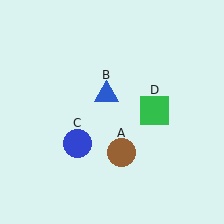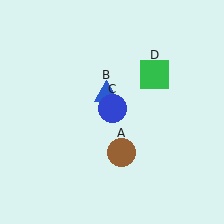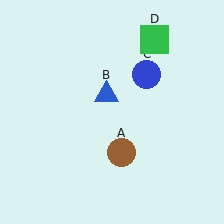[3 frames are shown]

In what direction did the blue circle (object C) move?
The blue circle (object C) moved up and to the right.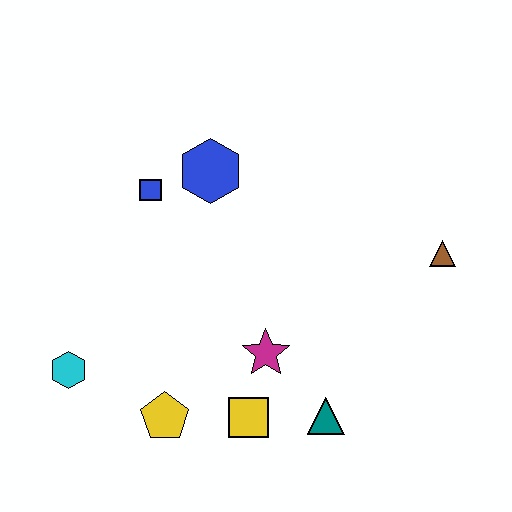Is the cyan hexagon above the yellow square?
Yes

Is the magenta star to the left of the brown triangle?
Yes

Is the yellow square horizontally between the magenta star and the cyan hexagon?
Yes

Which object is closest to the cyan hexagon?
The yellow pentagon is closest to the cyan hexagon.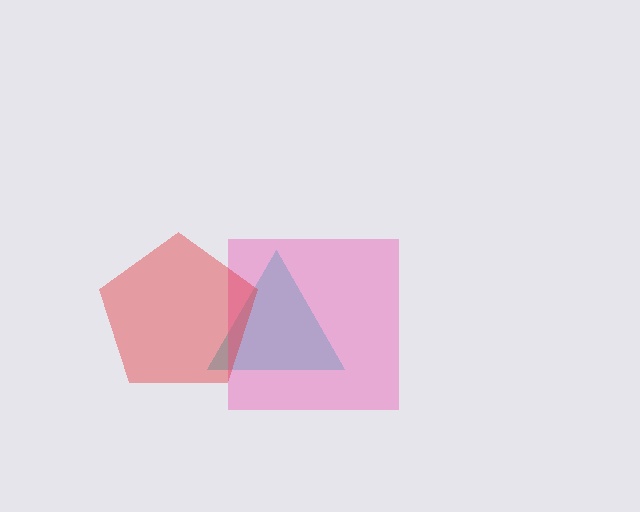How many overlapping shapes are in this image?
There are 3 overlapping shapes in the image.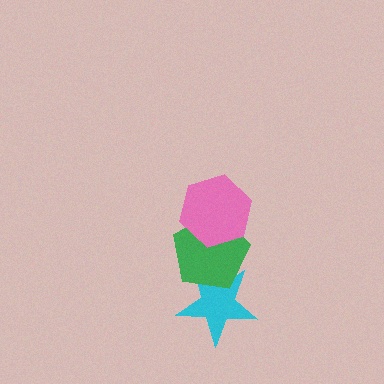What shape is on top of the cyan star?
The green pentagon is on top of the cyan star.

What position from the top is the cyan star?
The cyan star is 3rd from the top.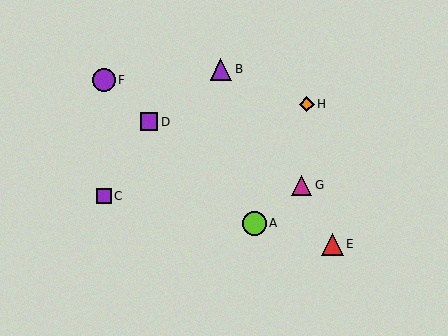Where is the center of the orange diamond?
The center of the orange diamond is at (307, 104).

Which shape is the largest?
The lime circle (labeled A) is the largest.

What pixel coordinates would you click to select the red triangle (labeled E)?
Click at (332, 244) to select the red triangle E.